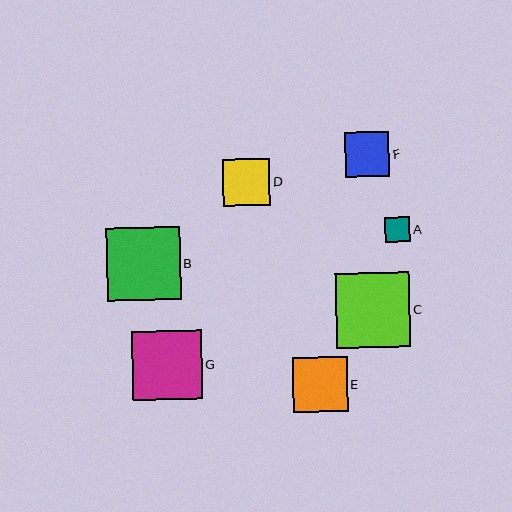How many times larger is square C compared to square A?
Square C is approximately 3.0 times the size of square A.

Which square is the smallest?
Square A is the smallest with a size of approximately 25 pixels.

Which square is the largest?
Square C is the largest with a size of approximately 74 pixels.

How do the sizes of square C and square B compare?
Square C and square B are approximately the same size.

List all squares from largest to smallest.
From largest to smallest: C, B, G, E, D, F, A.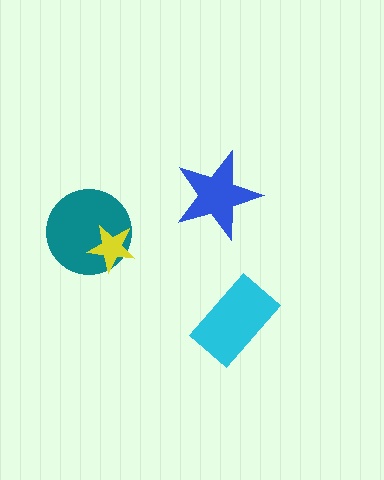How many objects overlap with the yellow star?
1 object overlaps with the yellow star.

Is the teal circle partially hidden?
Yes, it is partially covered by another shape.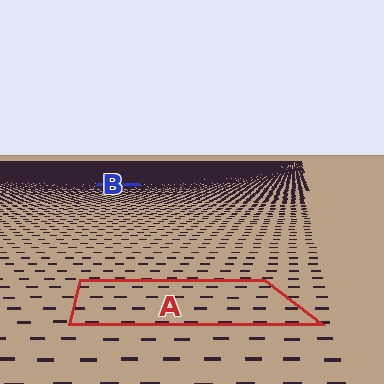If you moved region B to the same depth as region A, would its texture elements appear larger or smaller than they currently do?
They would appear larger. At a closer depth, the same texture elements are projected at a bigger on-screen size.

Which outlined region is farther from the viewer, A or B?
Region B is farther from the viewer — the texture elements inside it appear smaller and more densely packed.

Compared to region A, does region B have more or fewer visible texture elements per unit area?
Region B has more texture elements per unit area — they are packed more densely because it is farther away.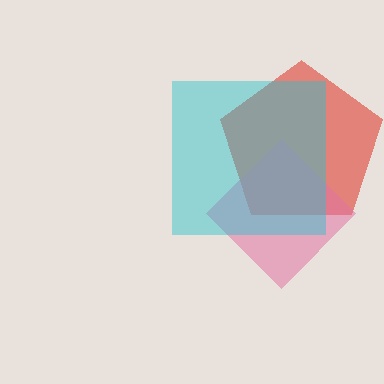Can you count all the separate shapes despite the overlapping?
Yes, there are 3 separate shapes.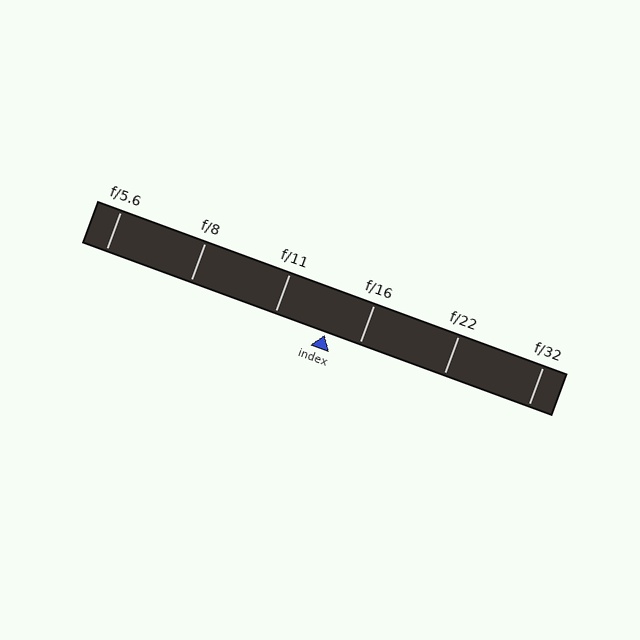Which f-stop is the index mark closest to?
The index mark is closest to f/16.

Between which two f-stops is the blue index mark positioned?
The index mark is between f/11 and f/16.